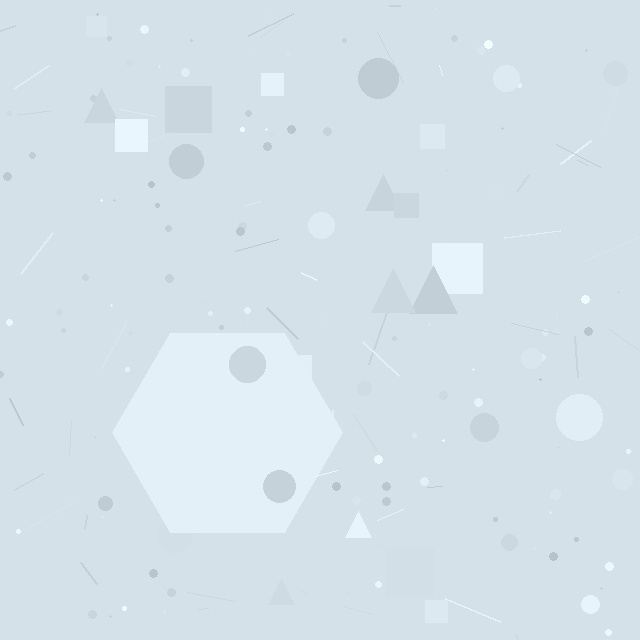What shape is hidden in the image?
A hexagon is hidden in the image.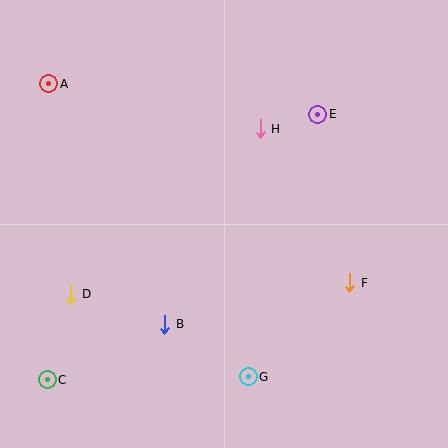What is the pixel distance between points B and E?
The distance between B and E is 260 pixels.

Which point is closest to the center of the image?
Point H at (260, 129) is closest to the center.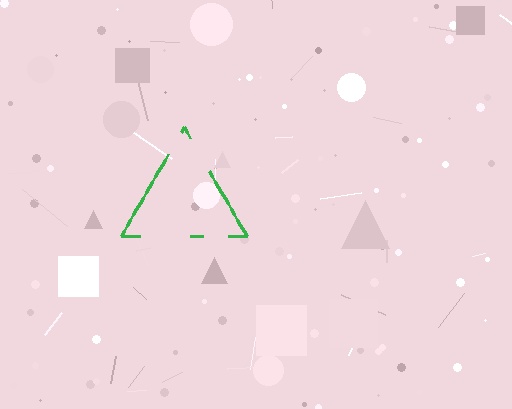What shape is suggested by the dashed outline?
The dashed outline suggests a triangle.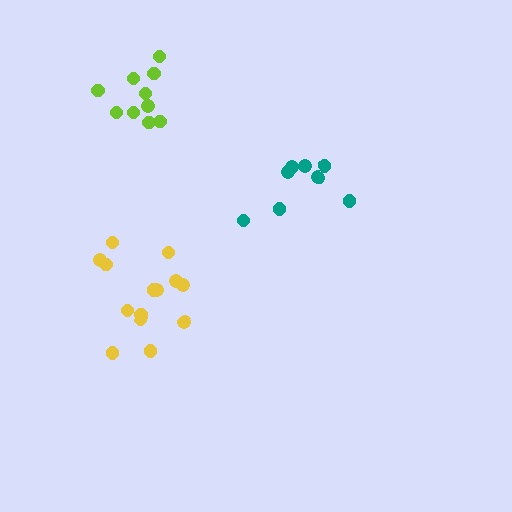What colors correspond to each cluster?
The clusters are colored: lime, yellow, teal.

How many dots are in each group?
Group 1: 10 dots, Group 2: 14 dots, Group 3: 8 dots (32 total).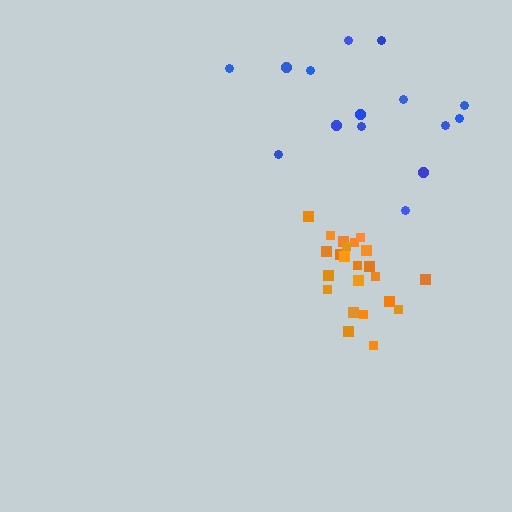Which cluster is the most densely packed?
Orange.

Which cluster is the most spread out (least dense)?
Blue.